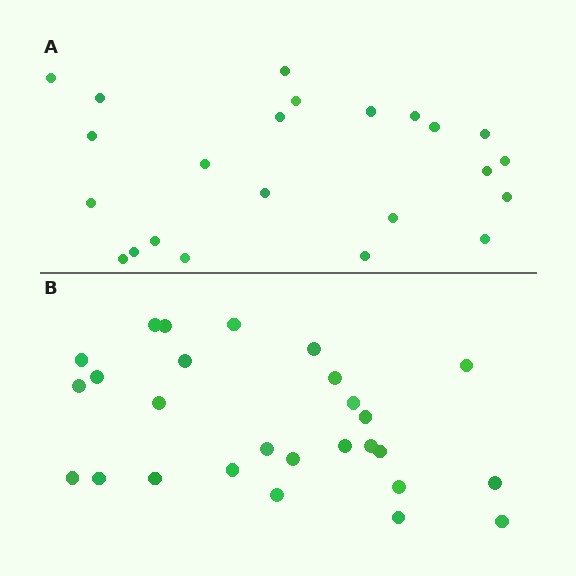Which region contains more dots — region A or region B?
Region B (the bottom region) has more dots.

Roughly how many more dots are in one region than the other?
Region B has about 4 more dots than region A.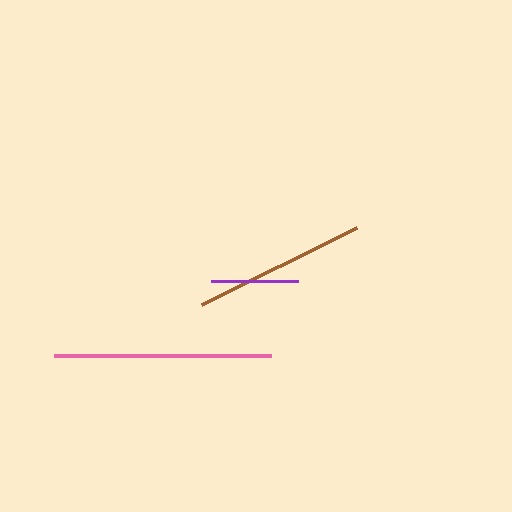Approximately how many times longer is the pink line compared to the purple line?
The pink line is approximately 2.5 times the length of the purple line.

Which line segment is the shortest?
The purple line is the shortest at approximately 88 pixels.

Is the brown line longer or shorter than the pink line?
The pink line is longer than the brown line.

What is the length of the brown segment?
The brown segment is approximately 173 pixels long.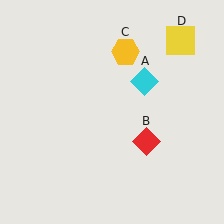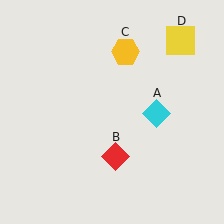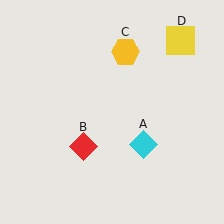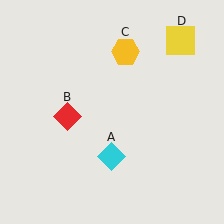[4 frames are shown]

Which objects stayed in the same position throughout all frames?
Yellow hexagon (object C) and yellow square (object D) remained stationary.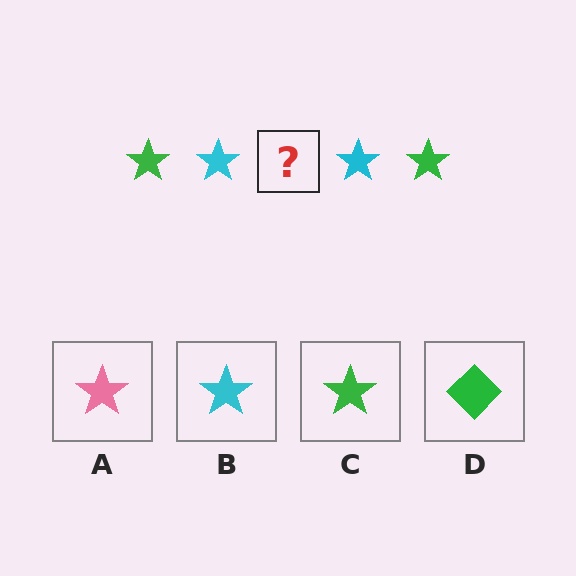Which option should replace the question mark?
Option C.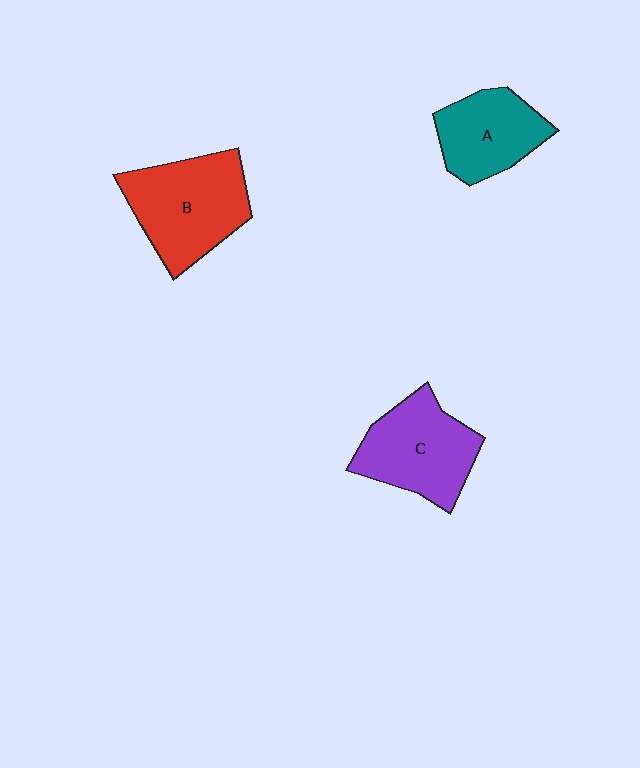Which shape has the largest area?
Shape B (red).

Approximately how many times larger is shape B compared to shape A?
Approximately 1.4 times.